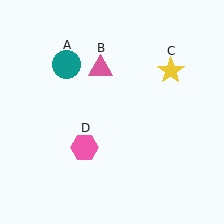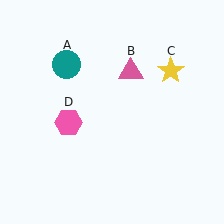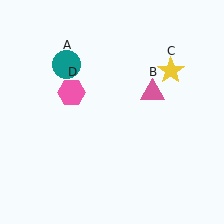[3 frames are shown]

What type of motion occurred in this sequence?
The pink triangle (object B), pink hexagon (object D) rotated clockwise around the center of the scene.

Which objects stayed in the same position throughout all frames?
Teal circle (object A) and yellow star (object C) remained stationary.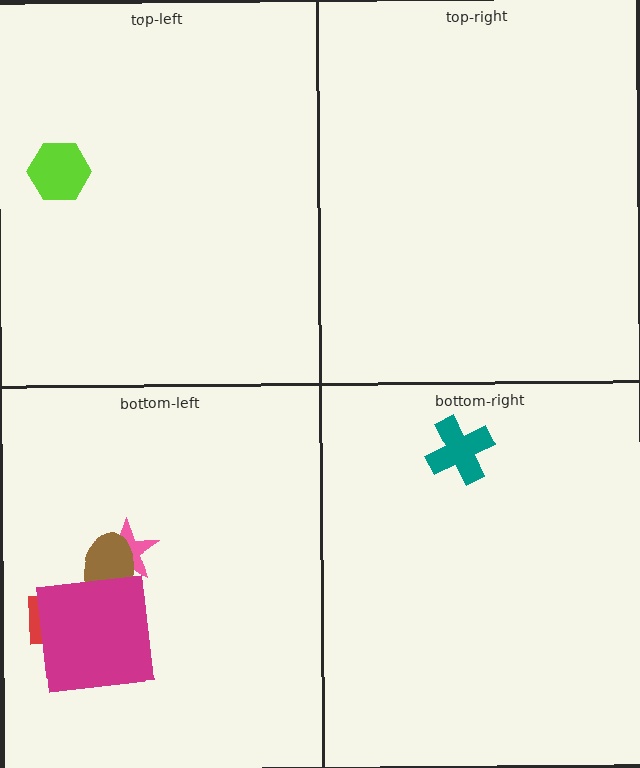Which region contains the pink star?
The bottom-left region.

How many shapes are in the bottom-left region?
4.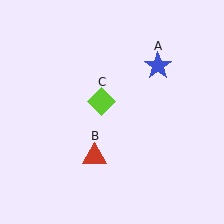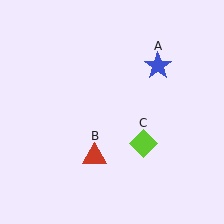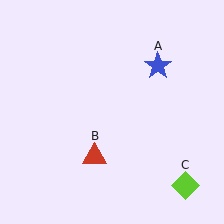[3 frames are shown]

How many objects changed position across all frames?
1 object changed position: lime diamond (object C).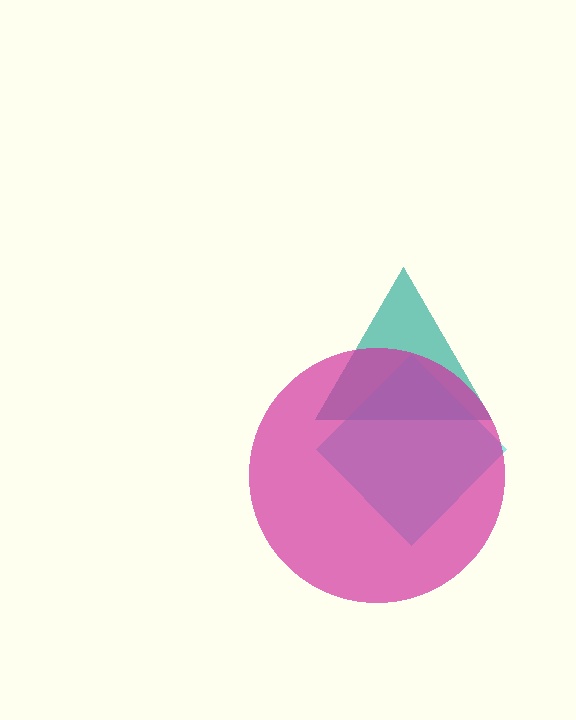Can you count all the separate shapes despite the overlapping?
Yes, there are 3 separate shapes.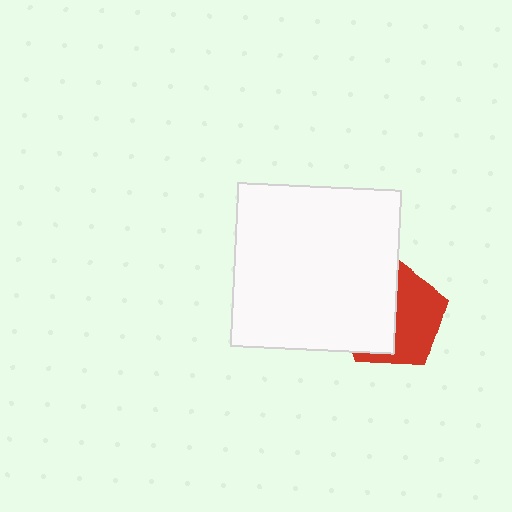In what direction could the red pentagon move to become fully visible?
The red pentagon could move right. That would shift it out from behind the white square entirely.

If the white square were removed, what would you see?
You would see the complete red pentagon.